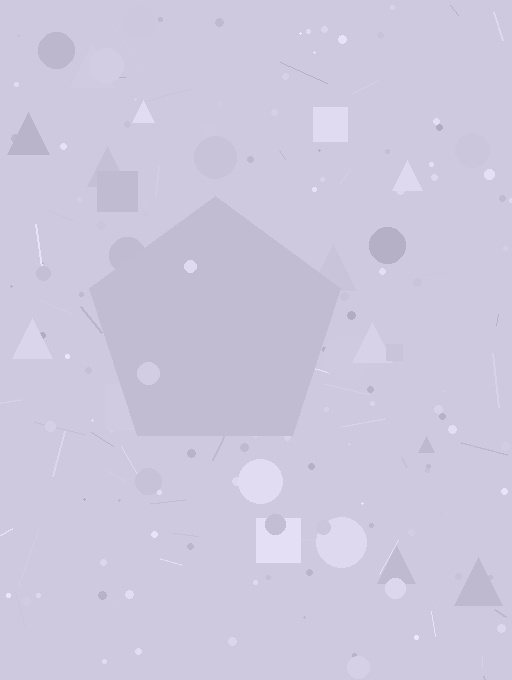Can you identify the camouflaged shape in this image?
The camouflaged shape is a pentagon.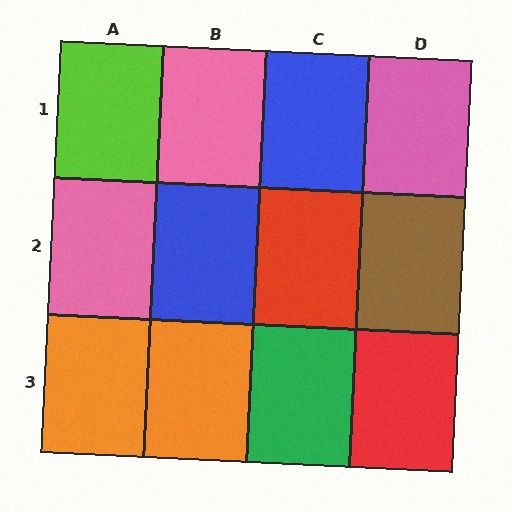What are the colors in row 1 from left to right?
Lime, pink, blue, pink.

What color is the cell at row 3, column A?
Orange.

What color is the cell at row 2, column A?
Pink.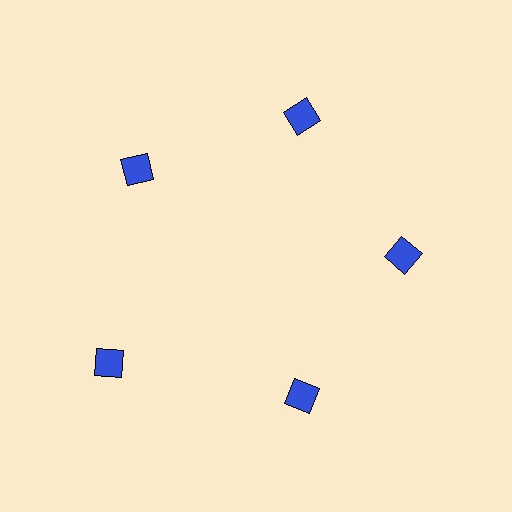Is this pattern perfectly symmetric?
No. The 5 blue squares are arranged in a ring, but one element near the 8 o'clock position is pushed outward from the center, breaking the 5-fold rotational symmetry.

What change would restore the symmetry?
The symmetry would be restored by moving it inward, back onto the ring so that all 5 squares sit at equal angles and equal distance from the center.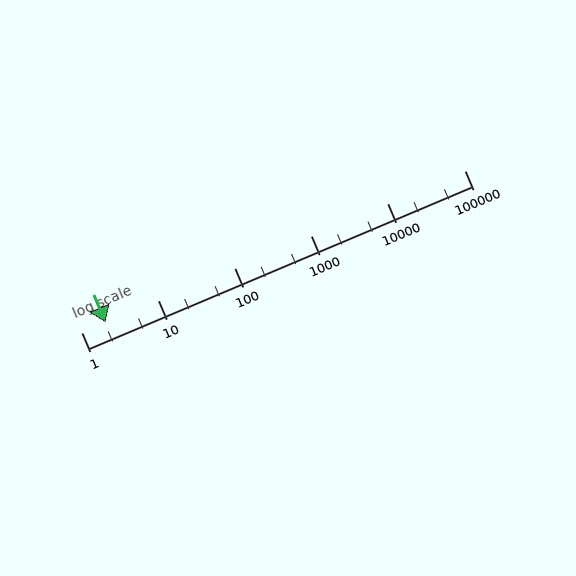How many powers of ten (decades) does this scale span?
The scale spans 5 decades, from 1 to 100000.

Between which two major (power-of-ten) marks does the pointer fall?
The pointer is between 1 and 10.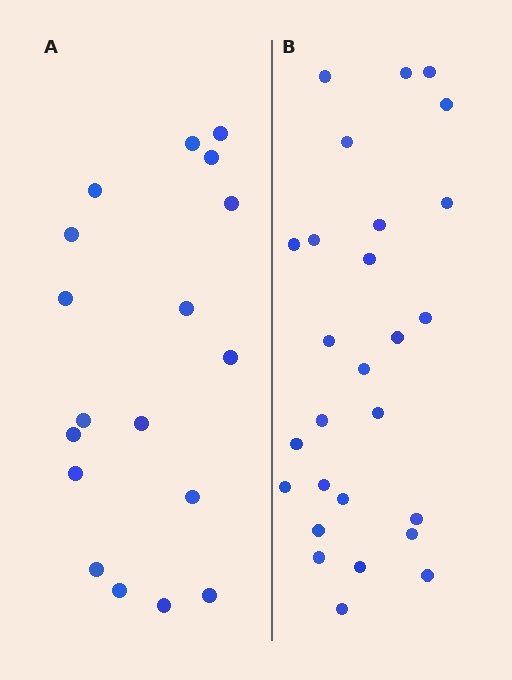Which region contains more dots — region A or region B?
Region B (the right region) has more dots.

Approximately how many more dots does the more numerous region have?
Region B has roughly 8 or so more dots than region A.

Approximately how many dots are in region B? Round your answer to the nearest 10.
About 30 dots. (The exact count is 27, which rounds to 30.)